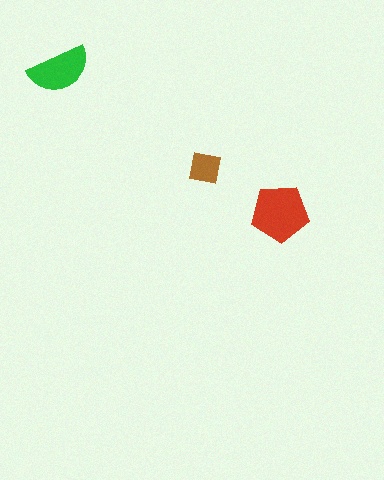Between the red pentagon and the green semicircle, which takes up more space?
The red pentagon.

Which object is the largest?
The red pentagon.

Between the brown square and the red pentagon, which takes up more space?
The red pentagon.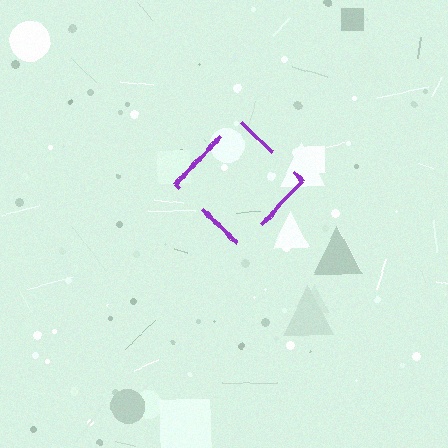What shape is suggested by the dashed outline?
The dashed outline suggests a diamond.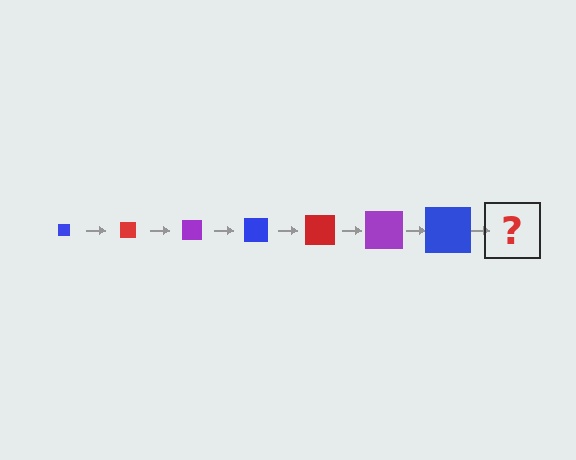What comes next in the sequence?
The next element should be a red square, larger than the previous one.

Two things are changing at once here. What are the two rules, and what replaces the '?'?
The two rules are that the square grows larger each step and the color cycles through blue, red, and purple. The '?' should be a red square, larger than the previous one.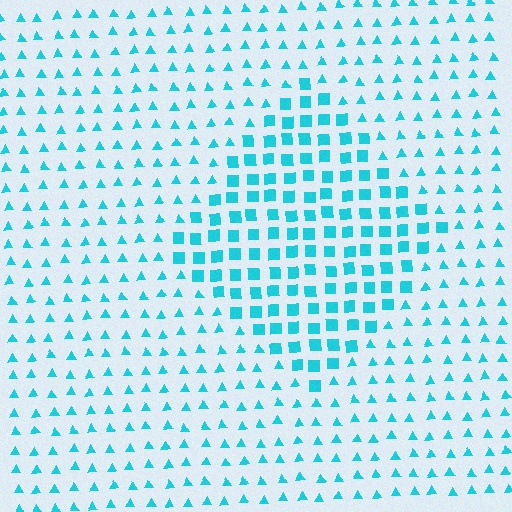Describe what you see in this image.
The image is filled with small cyan elements arranged in a uniform grid. A diamond-shaped region contains squares, while the surrounding area contains triangles. The boundary is defined purely by the change in element shape.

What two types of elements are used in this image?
The image uses squares inside the diamond region and triangles outside it.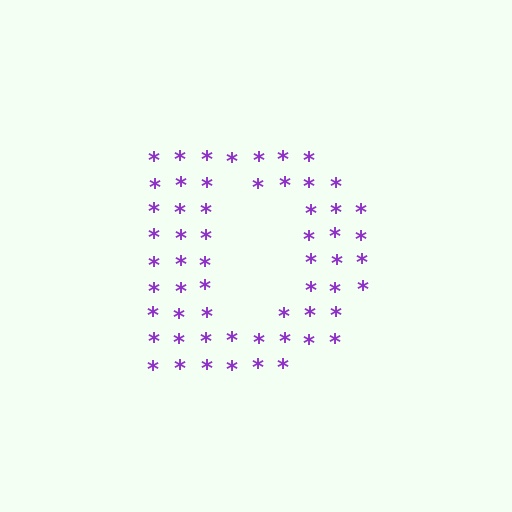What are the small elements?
The small elements are asterisks.